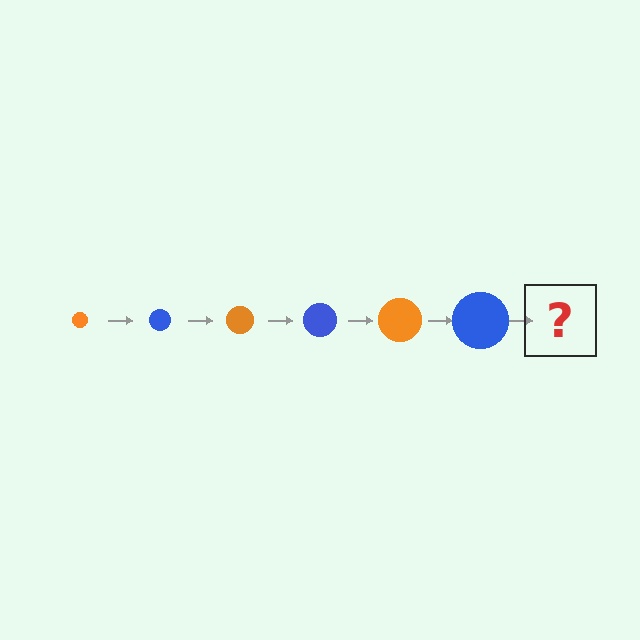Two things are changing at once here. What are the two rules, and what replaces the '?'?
The two rules are that the circle grows larger each step and the color cycles through orange and blue. The '?' should be an orange circle, larger than the previous one.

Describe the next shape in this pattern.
It should be an orange circle, larger than the previous one.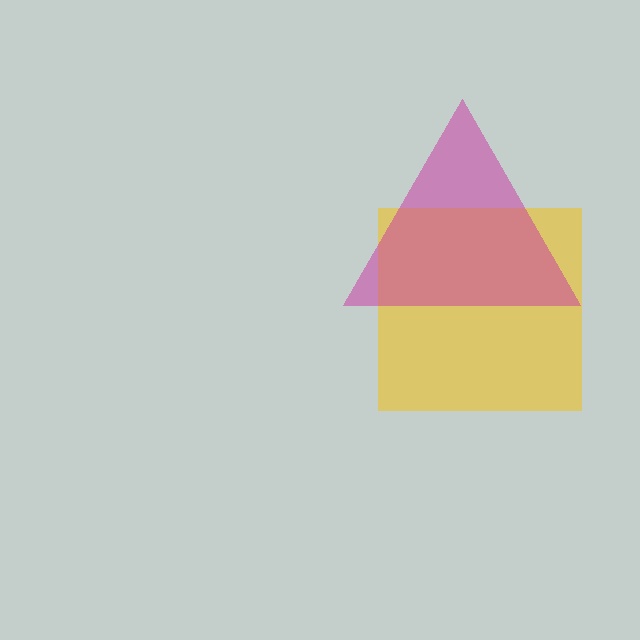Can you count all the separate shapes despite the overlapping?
Yes, there are 2 separate shapes.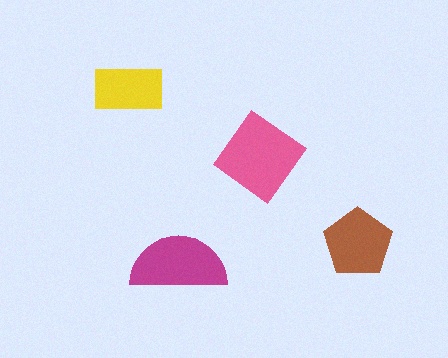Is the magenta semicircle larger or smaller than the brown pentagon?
Larger.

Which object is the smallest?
The yellow rectangle.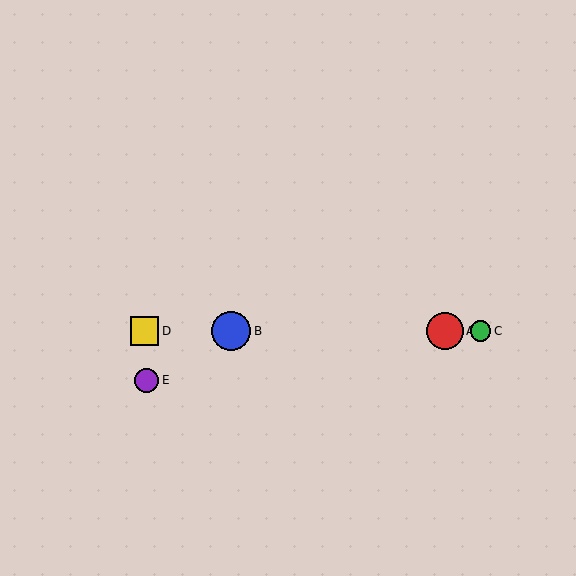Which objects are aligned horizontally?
Objects A, B, C, D are aligned horizontally.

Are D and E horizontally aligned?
No, D is at y≈331 and E is at y≈380.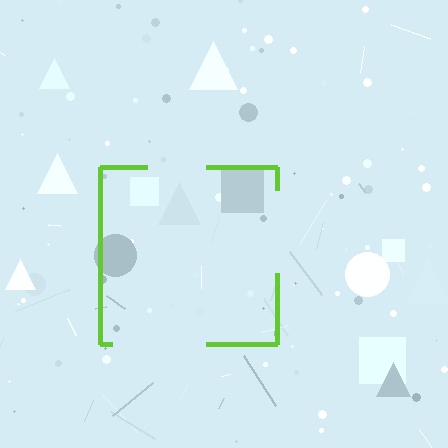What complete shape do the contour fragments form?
The contour fragments form a square.